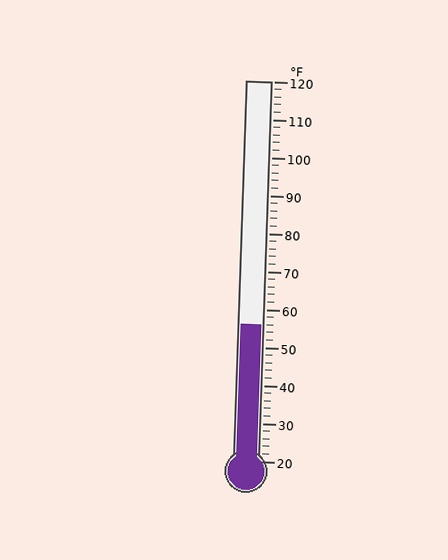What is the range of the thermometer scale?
The thermometer scale ranges from 20°F to 120°F.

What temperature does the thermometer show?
The thermometer shows approximately 56°F.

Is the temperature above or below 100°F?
The temperature is below 100°F.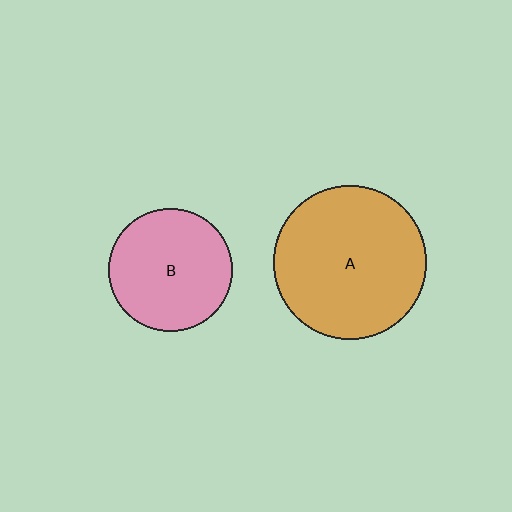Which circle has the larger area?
Circle A (orange).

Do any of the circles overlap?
No, none of the circles overlap.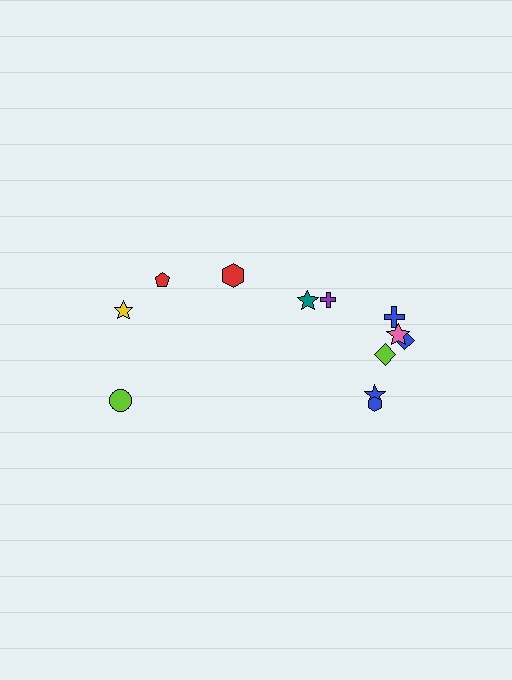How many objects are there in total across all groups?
There are 12 objects.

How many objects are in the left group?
There are 4 objects.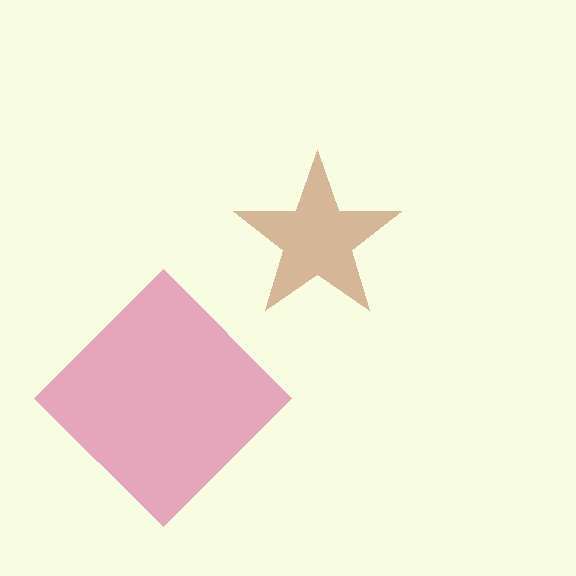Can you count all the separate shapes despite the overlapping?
Yes, there are 2 separate shapes.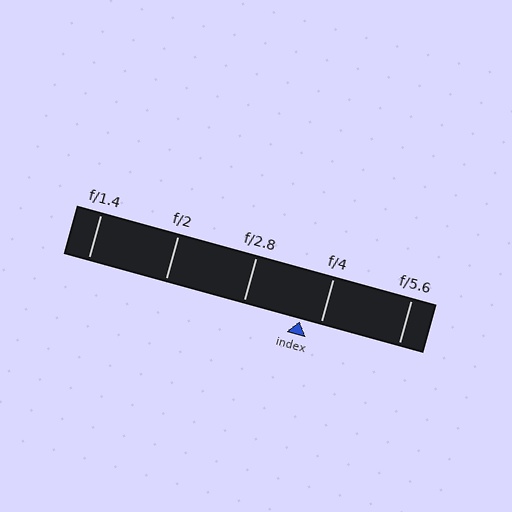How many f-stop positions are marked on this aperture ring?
There are 5 f-stop positions marked.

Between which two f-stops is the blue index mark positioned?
The index mark is between f/2.8 and f/4.